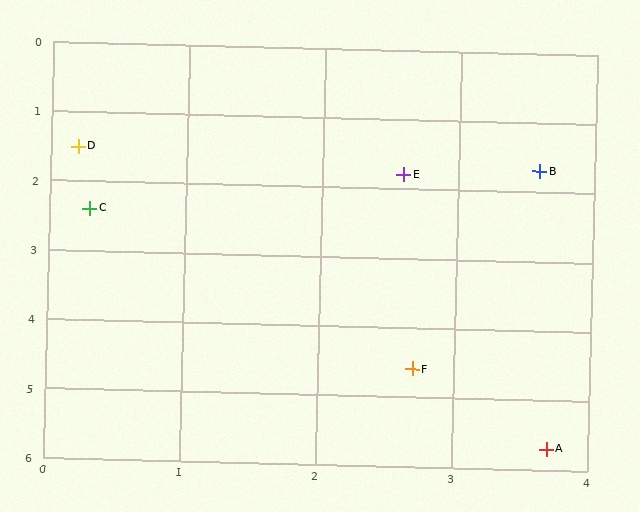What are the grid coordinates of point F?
Point F is at approximately (2.7, 4.6).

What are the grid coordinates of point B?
Point B is at approximately (3.6, 1.7).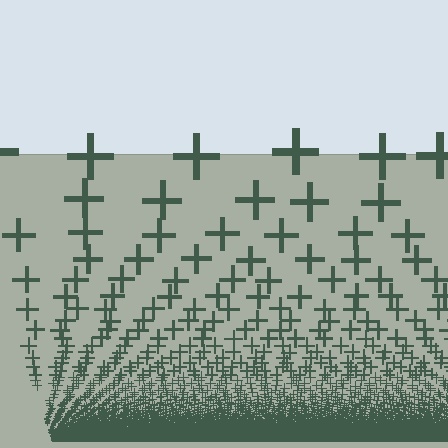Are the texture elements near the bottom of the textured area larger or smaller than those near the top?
Smaller. The gradient is inverted — elements near the bottom are smaller and denser.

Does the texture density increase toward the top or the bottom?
Density increases toward the bottom.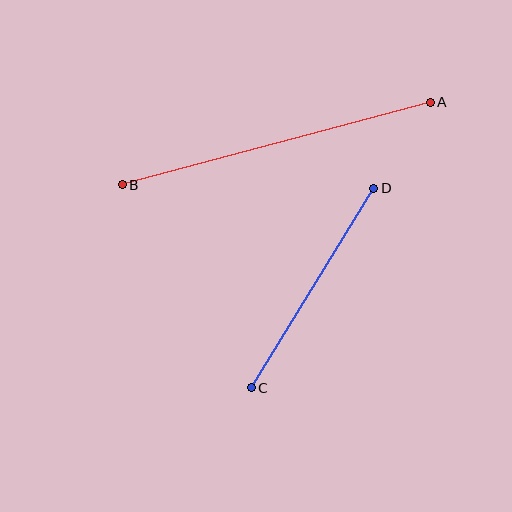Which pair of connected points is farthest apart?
Points A and B are farthest apart.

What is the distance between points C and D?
The distance is approximately 234 pixels.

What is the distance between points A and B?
The distance is approximately 319 pixels.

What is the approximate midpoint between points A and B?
The midpoint is at approximately (276, 143) pixels.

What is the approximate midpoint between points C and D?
The midpoint is at approximately (313, 288) pixels.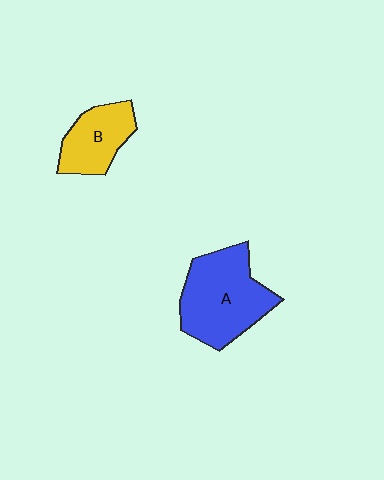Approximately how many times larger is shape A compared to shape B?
Approximately 1.7 times.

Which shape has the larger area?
Shape A (blue).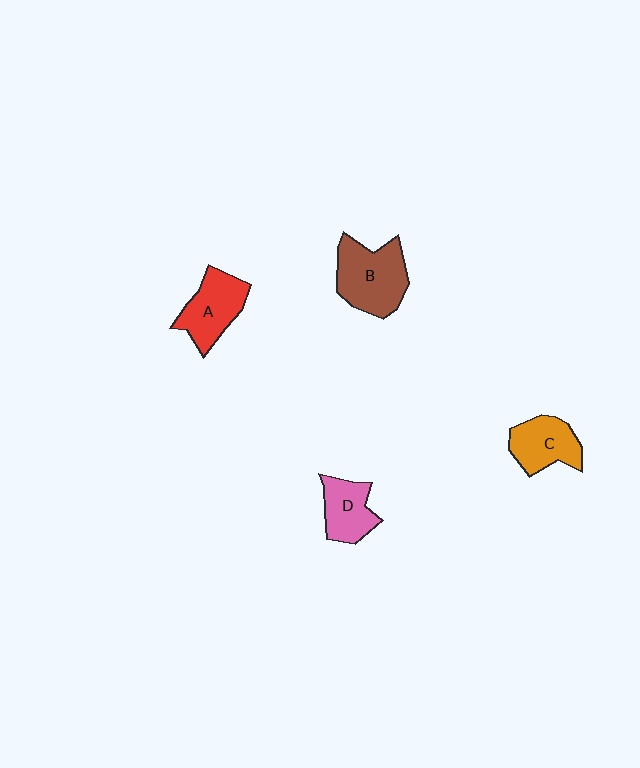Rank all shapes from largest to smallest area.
From largest to smallest: B (brown), A (red), C (orange), D (pink).